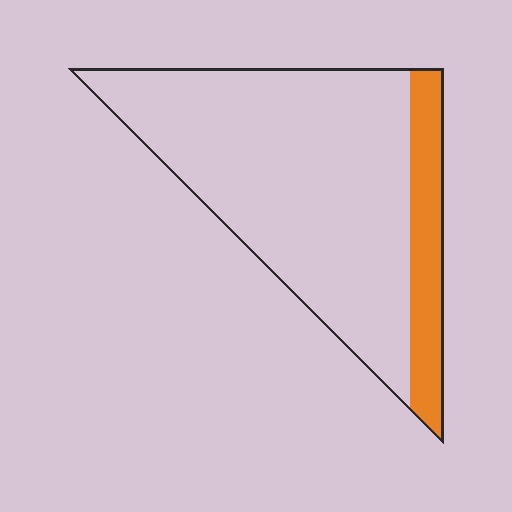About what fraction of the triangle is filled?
About one sixth (1/6).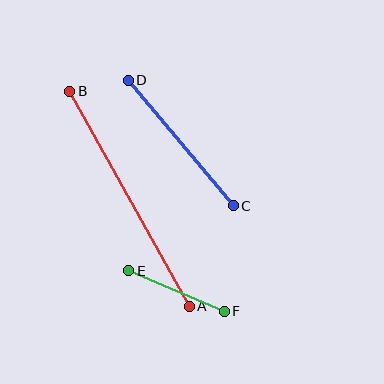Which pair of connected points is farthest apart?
Points A and B are farthest apart.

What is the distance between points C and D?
The distance is approximately 163 pixels.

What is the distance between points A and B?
The distance is approximately 246 pixels.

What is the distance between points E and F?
The distance is approximately 104 pixels.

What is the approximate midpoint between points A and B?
The midpoint is at approximately (130, 199) pixels.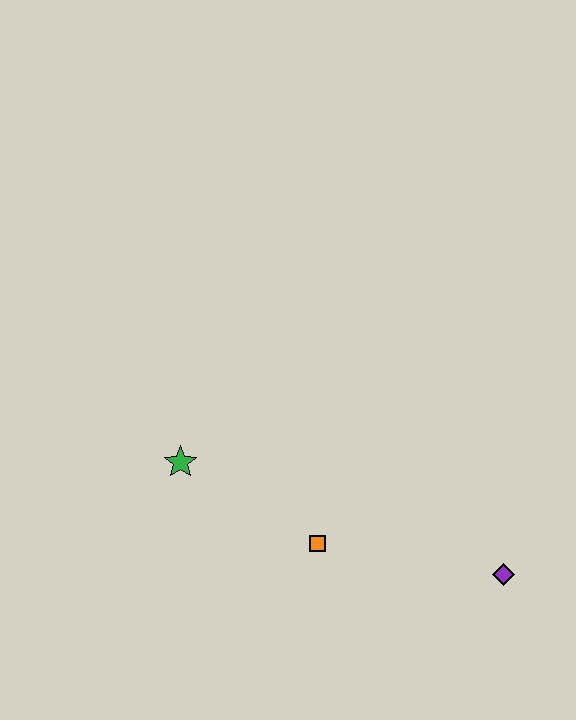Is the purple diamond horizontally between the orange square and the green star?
No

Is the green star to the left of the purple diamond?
Yes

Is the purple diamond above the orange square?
No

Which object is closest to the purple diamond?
The orange square is closest to the purple diamond.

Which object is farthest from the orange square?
The purple diamond is farthest from the orange square.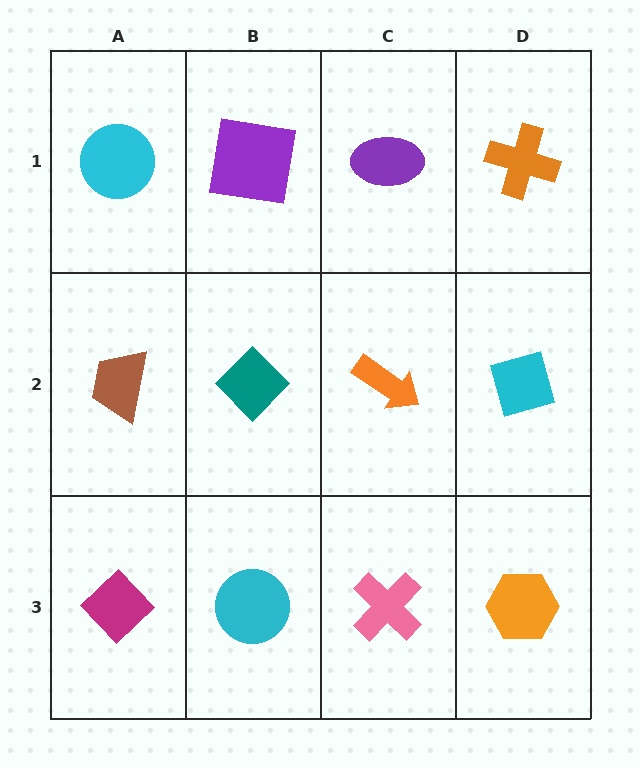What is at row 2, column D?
A cyan diamond.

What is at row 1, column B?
A purple square.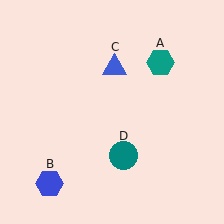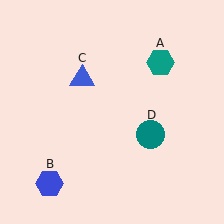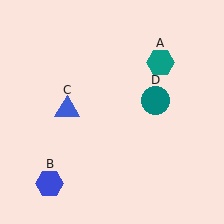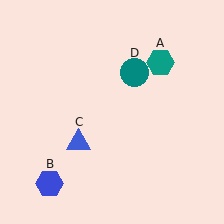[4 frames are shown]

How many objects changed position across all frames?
2 objects changed position: blue triangle (object C), teal circle (object D).